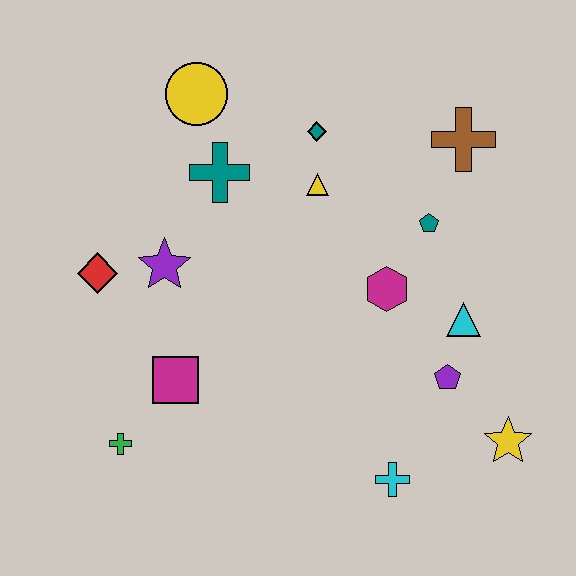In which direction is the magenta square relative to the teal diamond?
The magenta square is below the teal diamond.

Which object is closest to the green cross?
The magenta square is closest to the green cross.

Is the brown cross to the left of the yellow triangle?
No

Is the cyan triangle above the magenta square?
Yes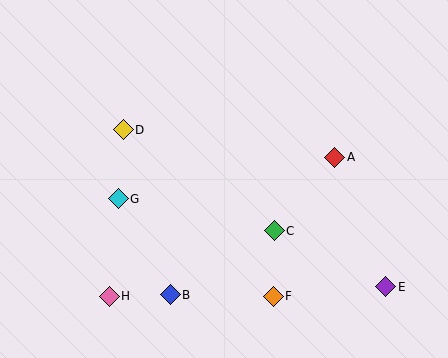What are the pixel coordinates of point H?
Point H is at (109, 296).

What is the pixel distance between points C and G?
The distance between C and G is 159 pixels.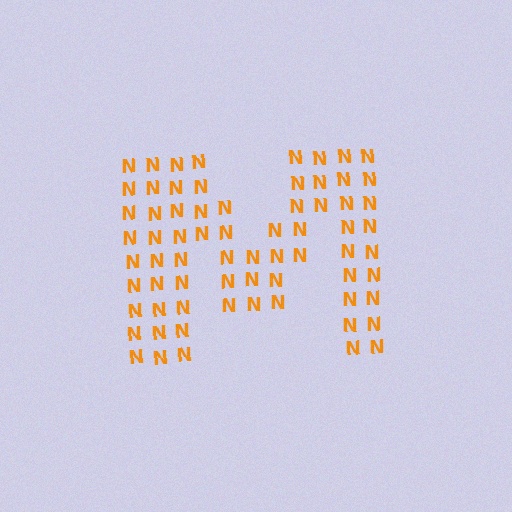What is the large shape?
The large shape is the letter M.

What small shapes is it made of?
It is made of small letter N's.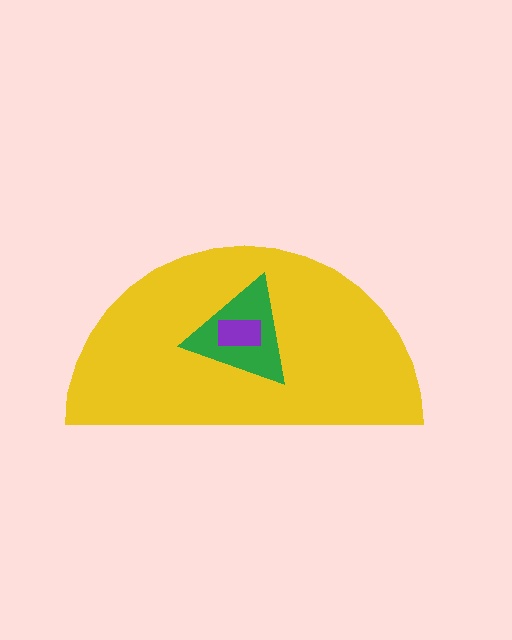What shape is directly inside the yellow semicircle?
The green triangle.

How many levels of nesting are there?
3.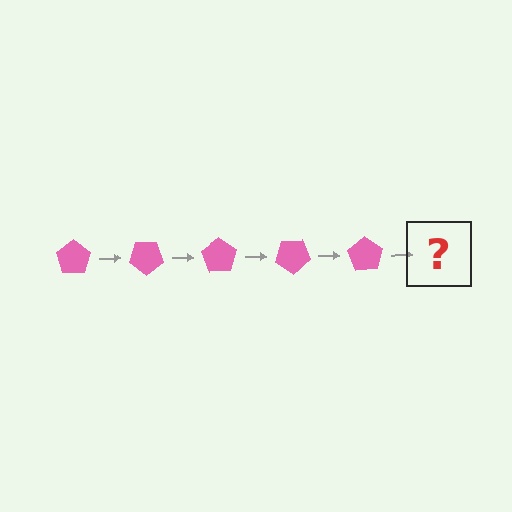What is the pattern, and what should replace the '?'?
The pattern is that the pentagon rotates 35 degrees each step. The '?' should be a pink pentagon rotated 175 degrees.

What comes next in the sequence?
The next element should be a pink pentagon rotated 175 degrees.